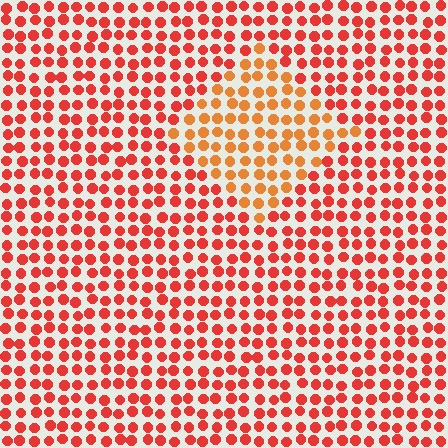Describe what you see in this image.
The image is filled with small red elements in a uniform arrangement. A diamond-shaped region is visible where the elements are tinted to a slightly different hue, forming a subtle color boundary.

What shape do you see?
I see a diamond.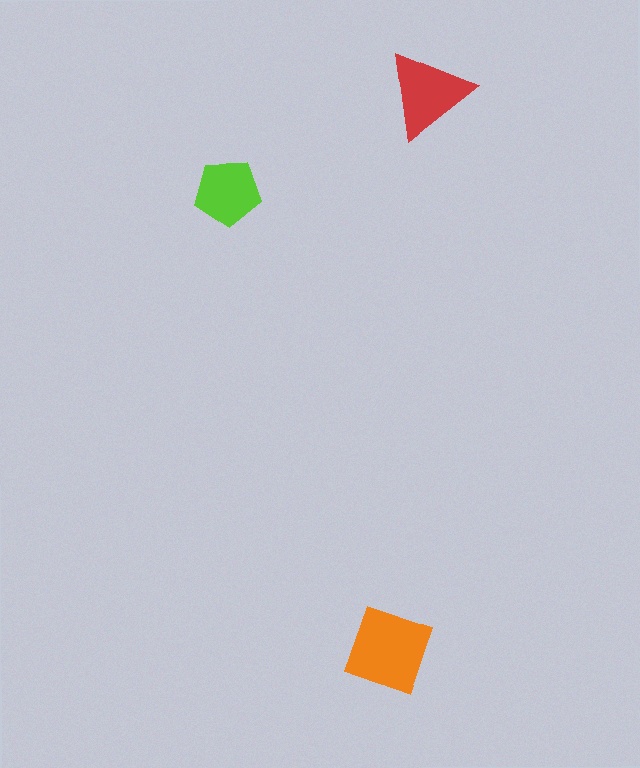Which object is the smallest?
The lime pentagon.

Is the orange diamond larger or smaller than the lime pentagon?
Larger.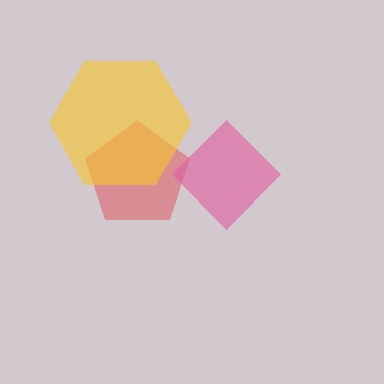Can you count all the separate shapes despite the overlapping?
Yes, there are 3 separate shapes.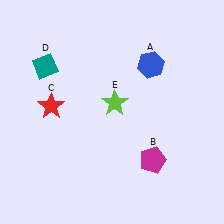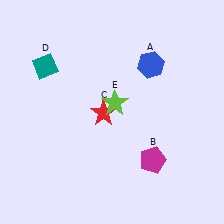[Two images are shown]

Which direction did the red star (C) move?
The red star (C) moved right.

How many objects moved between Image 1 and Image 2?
1 object moved between the two images.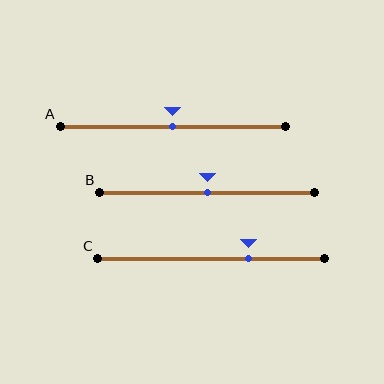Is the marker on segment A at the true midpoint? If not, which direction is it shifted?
Yes, the marker on segment A is at the true midpoint.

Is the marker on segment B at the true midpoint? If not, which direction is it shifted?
Yes, the marker on segment B is at the true midpoint.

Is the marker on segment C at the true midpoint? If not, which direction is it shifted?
No, the marker on segment C is shifted to the right by about 17% of the segment length.